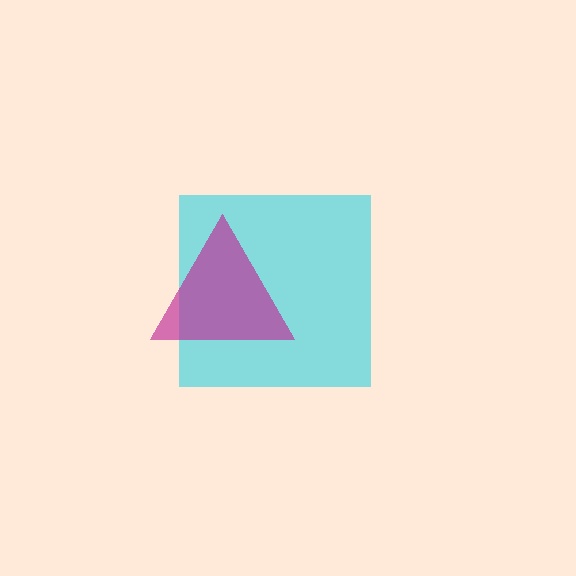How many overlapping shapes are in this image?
There are 2 overlapping shapes in the image.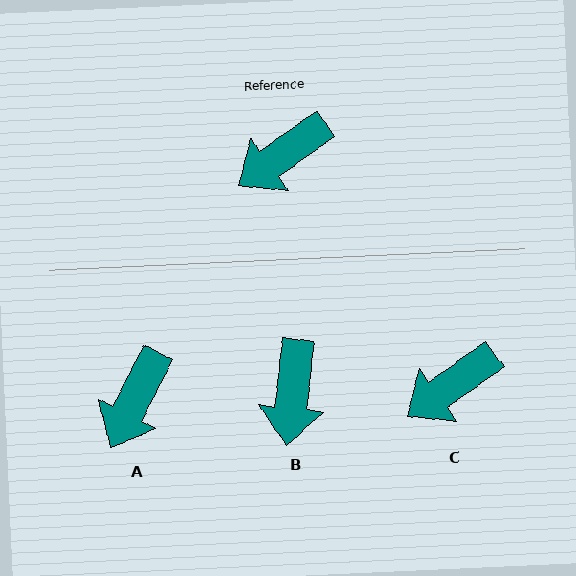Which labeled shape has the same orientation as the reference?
C.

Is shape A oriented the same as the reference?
No, it is off by about 28 degrees.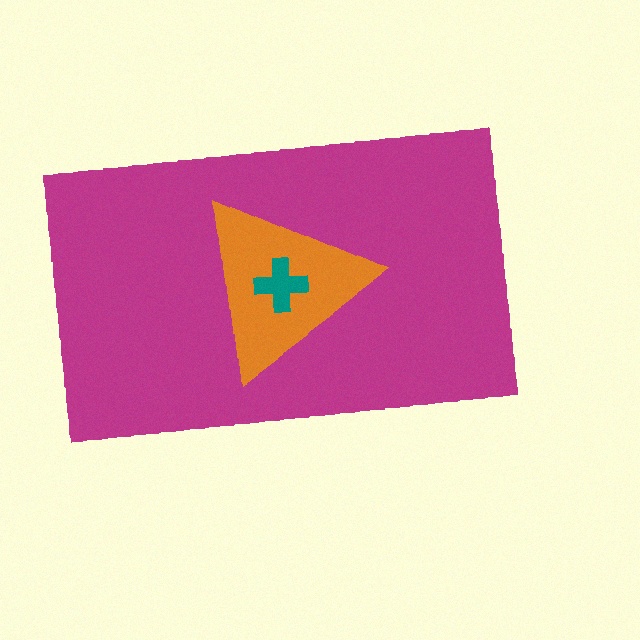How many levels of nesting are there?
3.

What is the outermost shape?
The magenta rectangle.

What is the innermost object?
The teal cross.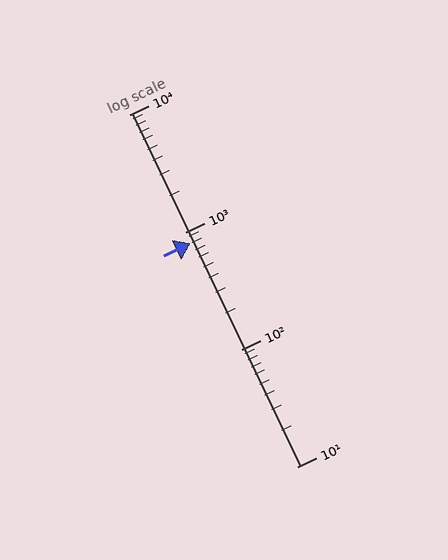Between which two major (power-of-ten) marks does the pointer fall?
The pointer is between 100 and 1000.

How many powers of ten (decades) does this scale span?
The scale spans 3 decades, from 10 to 10000.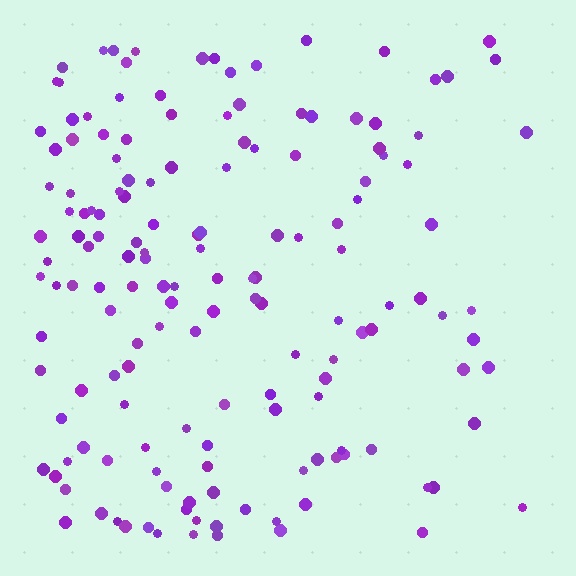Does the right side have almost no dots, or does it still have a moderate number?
Still a moderate number, just noticeably fewer than the left.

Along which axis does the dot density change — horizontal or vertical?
Horizontal.